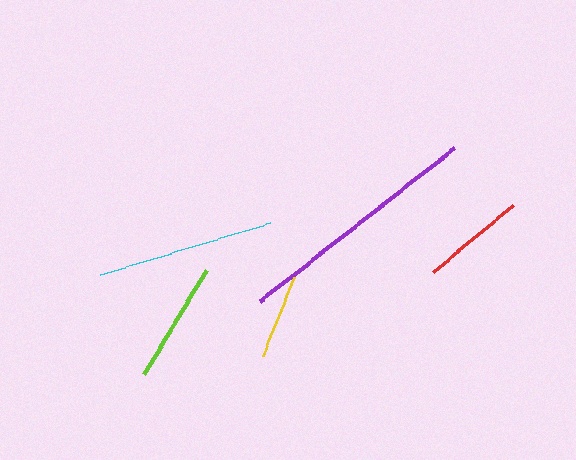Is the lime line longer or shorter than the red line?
The lime line is longer than the red line.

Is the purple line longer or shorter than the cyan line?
The purple line is longer than the cyan line.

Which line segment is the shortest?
The yellow line is the shortest at approximately 85 pixels.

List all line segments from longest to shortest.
From longest to shortest: purple, cyan, lime, red, yellow.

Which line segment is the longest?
The purple line is the longest at approximately 248 pixels.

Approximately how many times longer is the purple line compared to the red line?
The purple line is approximately 2.4 times the length of the red line.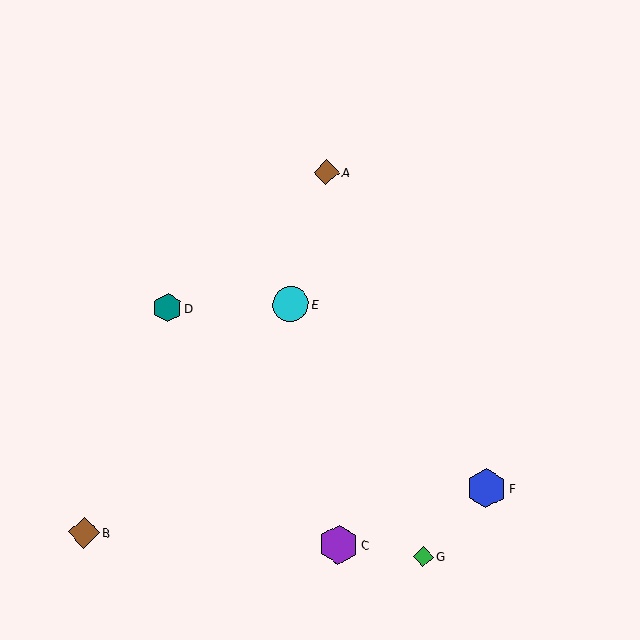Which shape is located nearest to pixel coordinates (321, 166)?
The brown diamond (labeled A) at (326, 172) is nearest to that location.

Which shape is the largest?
The purple hexagon (labeled C) is the largest.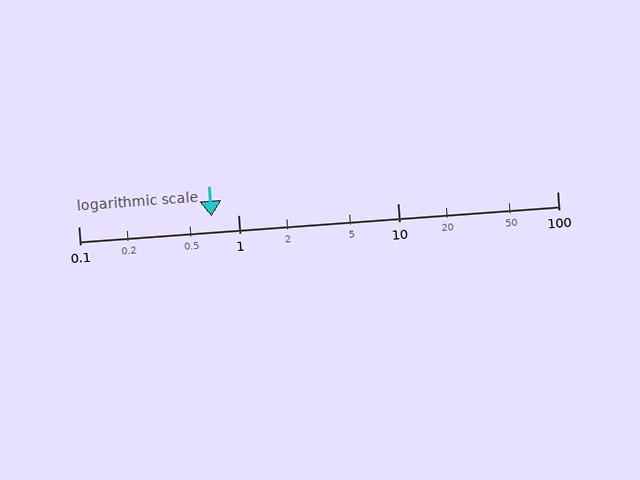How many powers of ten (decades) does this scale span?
The scale spans 3 decades, from 0.1 to 100.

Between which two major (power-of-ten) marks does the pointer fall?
The pointer is between 0.1 and 1.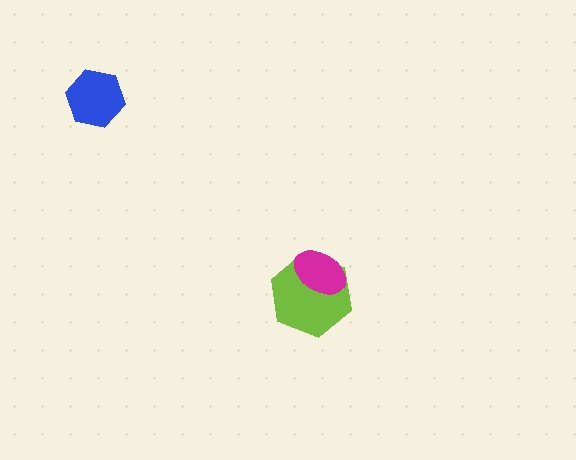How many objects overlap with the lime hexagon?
1 object overlaps with the lime hexagon.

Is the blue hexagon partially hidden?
No, no other shape covers it.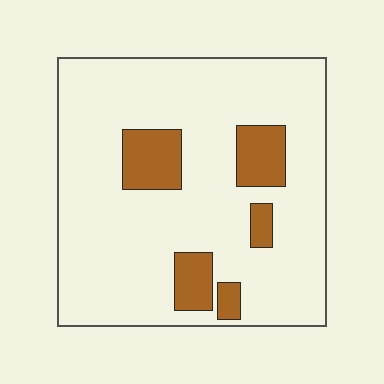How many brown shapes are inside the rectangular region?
5.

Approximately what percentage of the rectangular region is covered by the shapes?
Approximately 15%.